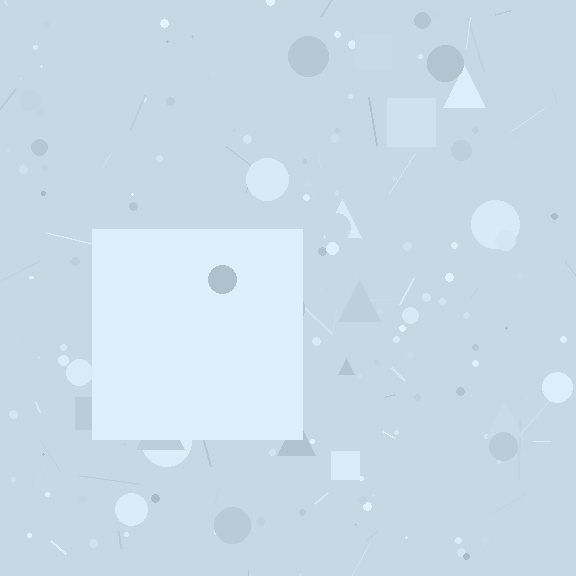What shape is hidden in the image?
A square is hidden in the image.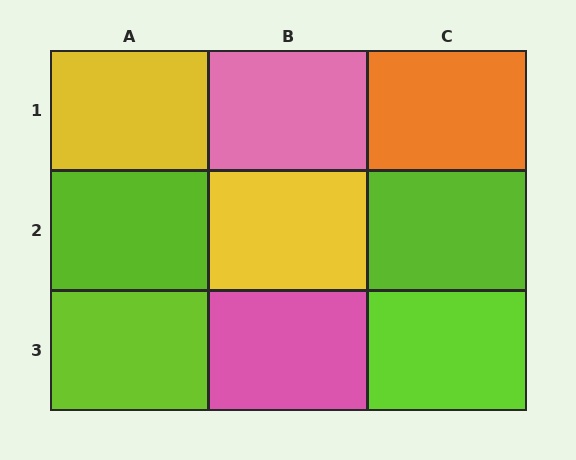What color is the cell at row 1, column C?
Orange.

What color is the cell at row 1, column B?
Pink.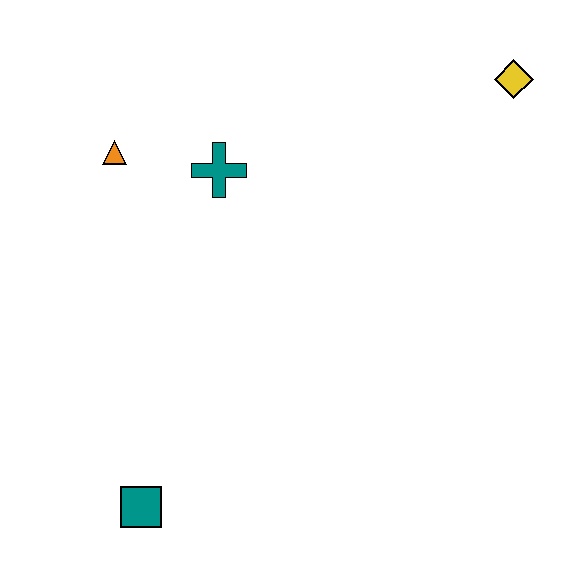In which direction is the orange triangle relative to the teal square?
The orange triangle is above the teal square.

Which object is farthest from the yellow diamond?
The teal square is farthest from the yellow diamond.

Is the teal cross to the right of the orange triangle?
Yes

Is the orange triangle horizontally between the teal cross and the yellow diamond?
No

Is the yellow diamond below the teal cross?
No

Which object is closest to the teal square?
The teal cross is closest to the teal square.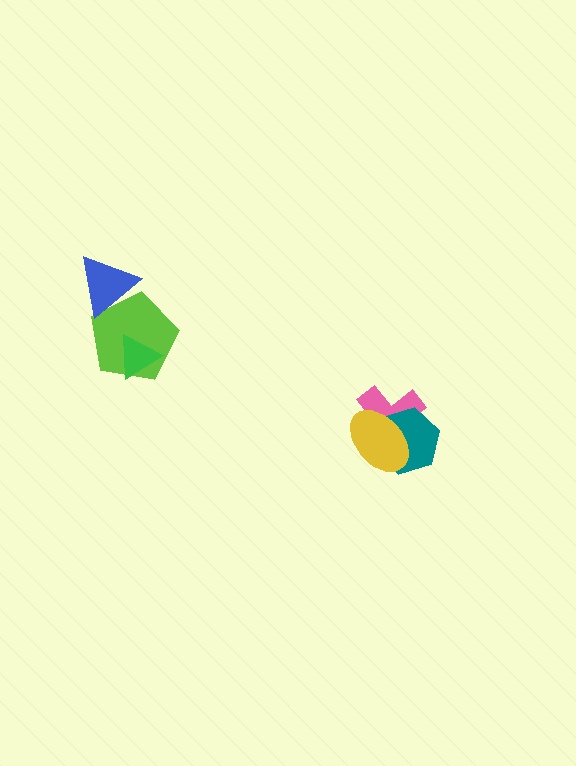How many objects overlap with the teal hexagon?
2 objects overlap with the teal hexagon.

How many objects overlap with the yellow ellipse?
2 objects overlap with the yellow ellipse.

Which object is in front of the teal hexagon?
The yellow ellipse is in front of the teal hexagon.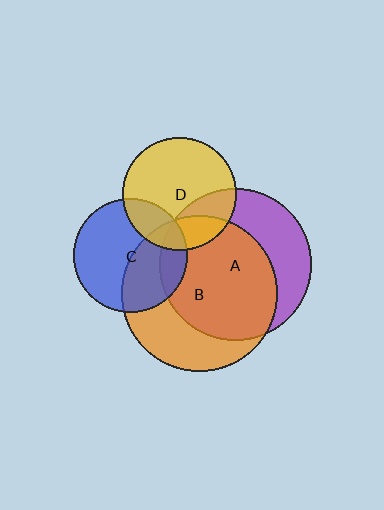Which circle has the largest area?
Circle B (orange).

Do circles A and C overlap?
Yes.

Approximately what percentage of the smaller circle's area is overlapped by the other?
Approximately 15%.